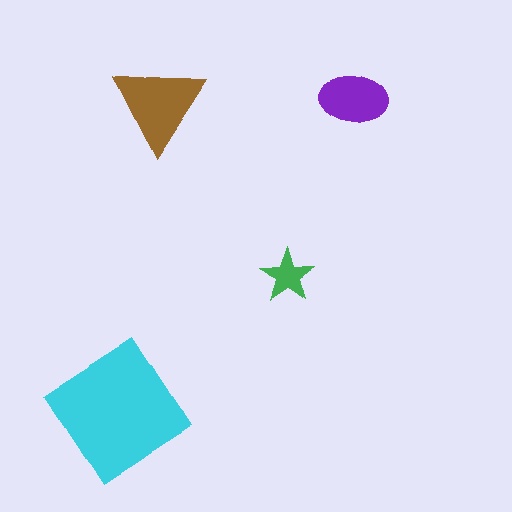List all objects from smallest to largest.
The green star, the purple ellipse, the brown triangle, the cyan diamond.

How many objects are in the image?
There are 4 objects in the image.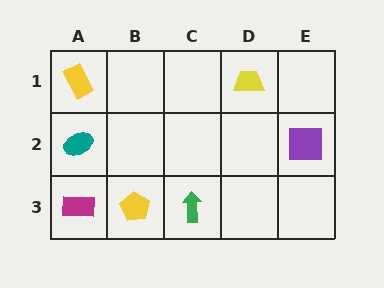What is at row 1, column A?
A yellow rectangle.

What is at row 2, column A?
A teal ellipse.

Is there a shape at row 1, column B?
No, that cell is empty.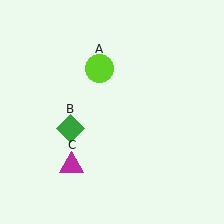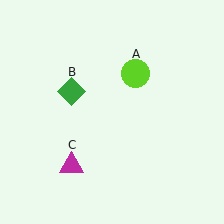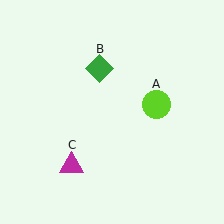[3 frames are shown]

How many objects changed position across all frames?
2 objects changed position: lime circle (object A), green diamond (object B).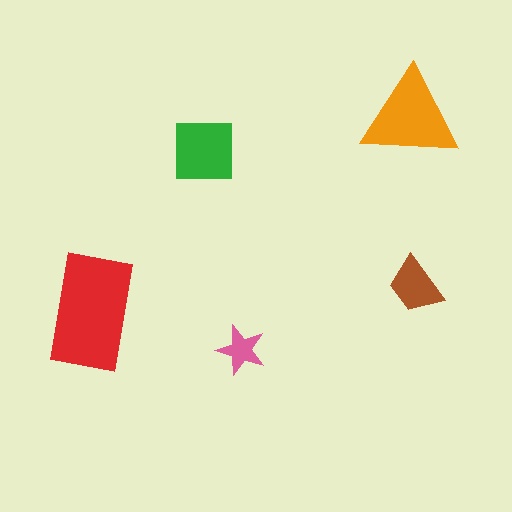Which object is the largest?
The red rectangle.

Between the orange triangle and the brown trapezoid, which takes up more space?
The orange triangle.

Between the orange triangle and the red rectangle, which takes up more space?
The red rectangle.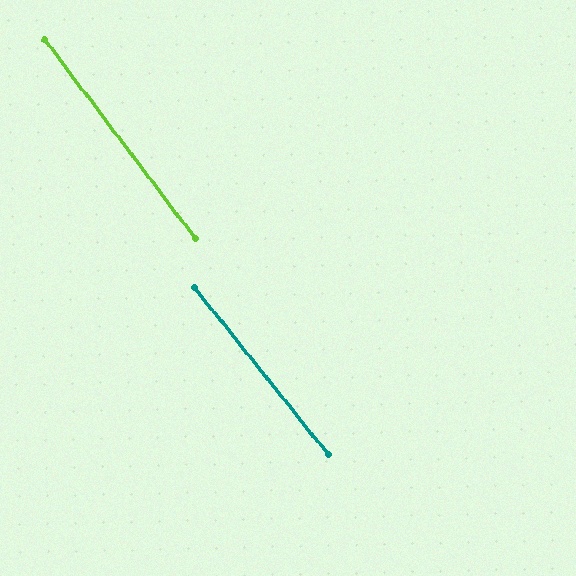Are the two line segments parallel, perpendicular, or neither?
Parallel — their directions differ by only 1.7°.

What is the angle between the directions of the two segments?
Approximately 2 degrees.